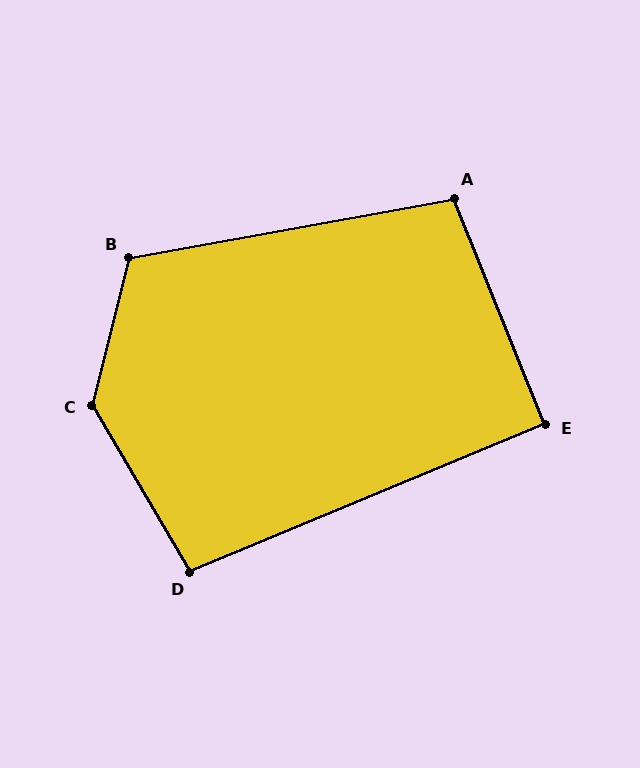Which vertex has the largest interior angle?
C, at approximately 136 degrees.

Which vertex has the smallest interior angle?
E, at approximately 91 degrees.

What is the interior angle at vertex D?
Approximately 98 degrees (obtuse).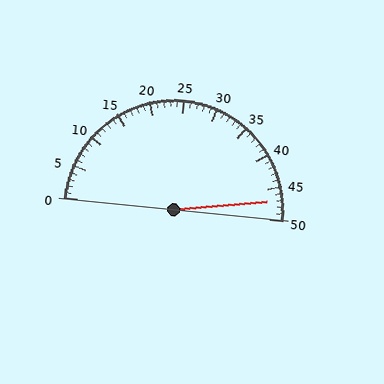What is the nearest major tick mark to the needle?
The nearest major tick mark is 45.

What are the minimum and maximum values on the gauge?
The gauge ranges from 0 to 50.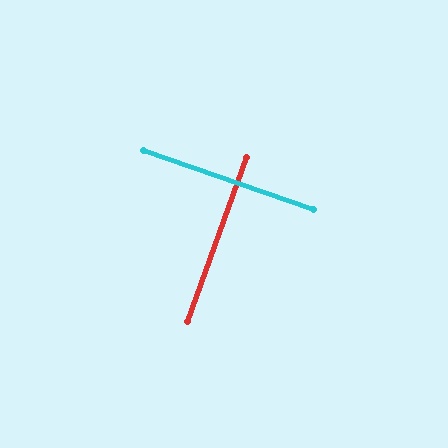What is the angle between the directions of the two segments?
Approximately 89 degrees.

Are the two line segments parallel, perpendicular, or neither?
Perpendicular — they meet at approximately 89°.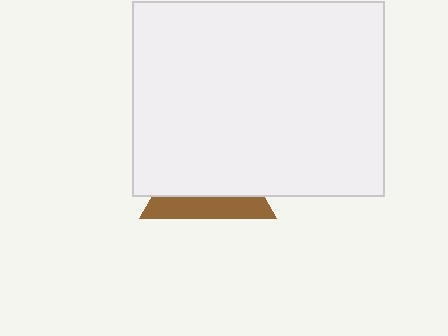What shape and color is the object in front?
The object in front is a white rectangle.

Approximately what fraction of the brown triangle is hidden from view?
Roughly 67% of the brown triangle is hidden behind the white rectangle.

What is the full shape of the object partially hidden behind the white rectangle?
The partially hidden object is a brown triangle.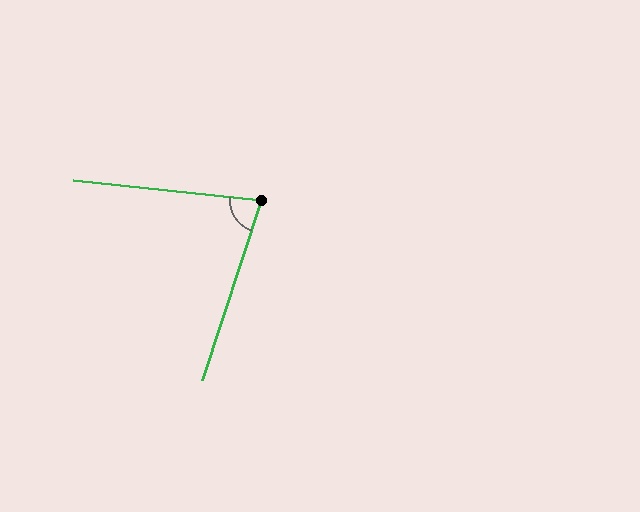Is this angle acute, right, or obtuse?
It is acute.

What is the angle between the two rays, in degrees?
Approximately 78 degrees.